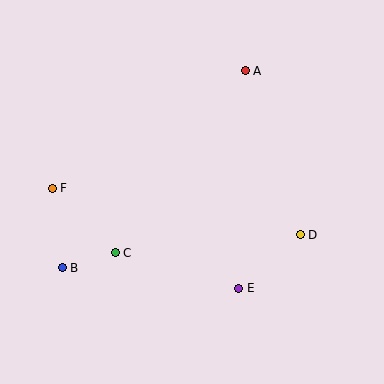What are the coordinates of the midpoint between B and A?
The midpoint between B and A is at (154, 169).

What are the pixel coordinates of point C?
Point C is at (115, 253).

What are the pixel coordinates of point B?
Point B is at (62, 268).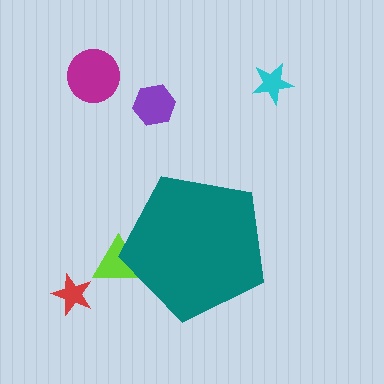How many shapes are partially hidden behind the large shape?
1 shape is partially hidden.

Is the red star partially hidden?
No, the red star is fully visible.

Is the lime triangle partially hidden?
Yes, the lime triangle is partially hidden behind the teal pentagon.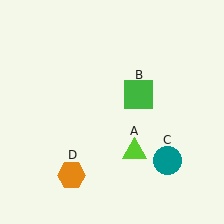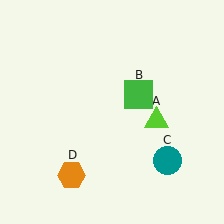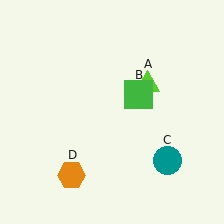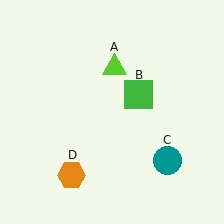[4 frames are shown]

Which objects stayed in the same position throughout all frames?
Green square (object B) and teal circle (object C) and orange hexagon (object D) remained stationary.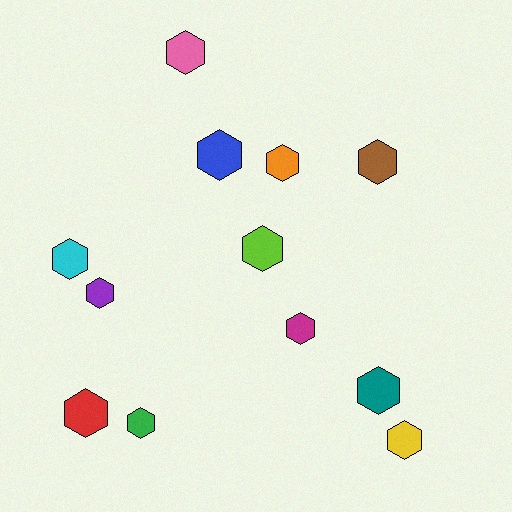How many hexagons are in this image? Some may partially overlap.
There are 12 hexagons.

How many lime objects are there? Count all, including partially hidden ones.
There is 1 lime object.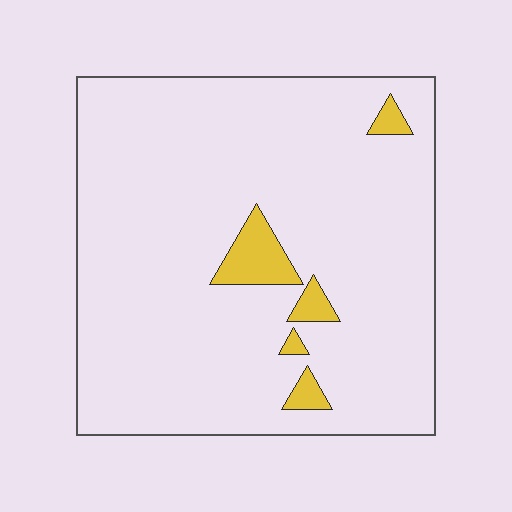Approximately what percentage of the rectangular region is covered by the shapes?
Approximately 5%.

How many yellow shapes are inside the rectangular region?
5.